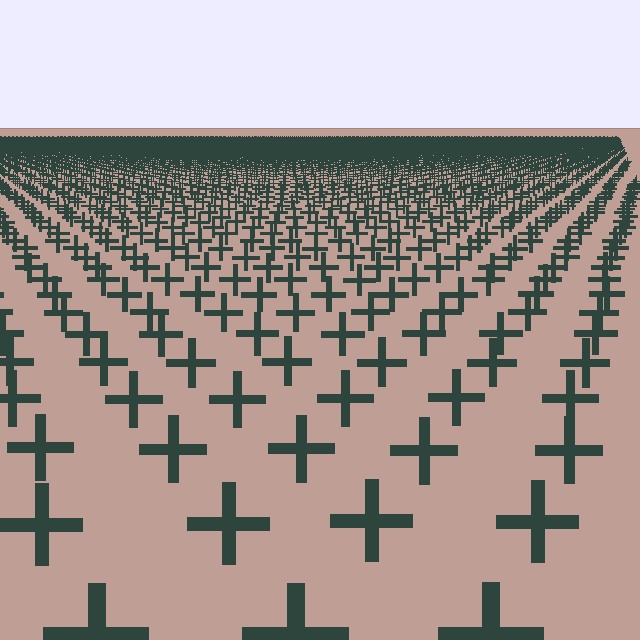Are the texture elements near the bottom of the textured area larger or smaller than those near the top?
Larger. Near the bottom, elements are closer to the viewer and appear at a bigger on-screen size.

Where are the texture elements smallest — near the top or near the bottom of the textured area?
Near the top.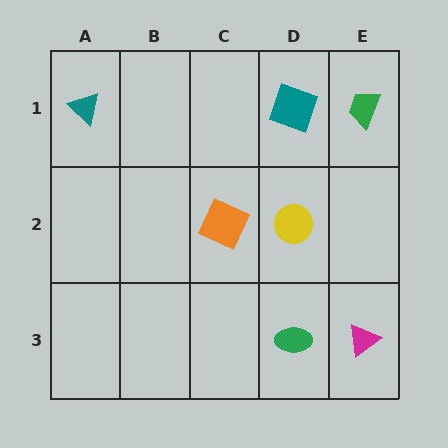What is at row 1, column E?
A green trapezoid.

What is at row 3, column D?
A green ellipse.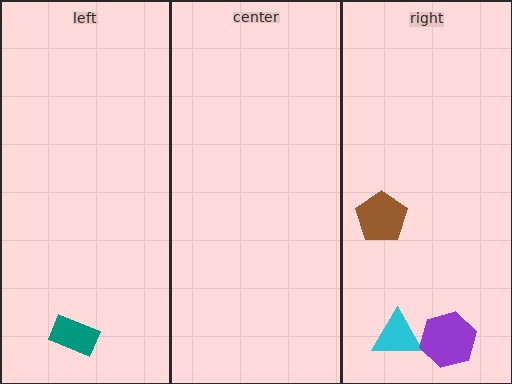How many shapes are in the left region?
1.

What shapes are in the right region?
The cyan triangle, the purple hexagon, the blue circle, the brown pentagon.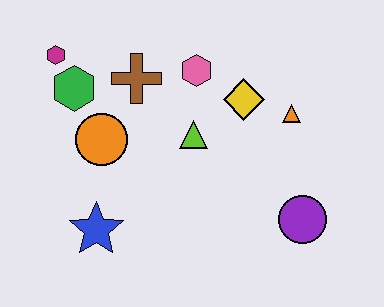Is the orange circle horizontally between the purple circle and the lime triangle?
No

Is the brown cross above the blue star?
Yes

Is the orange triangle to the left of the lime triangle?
No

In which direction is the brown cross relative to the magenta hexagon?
The brown cross is to the right of the magenta hexagon.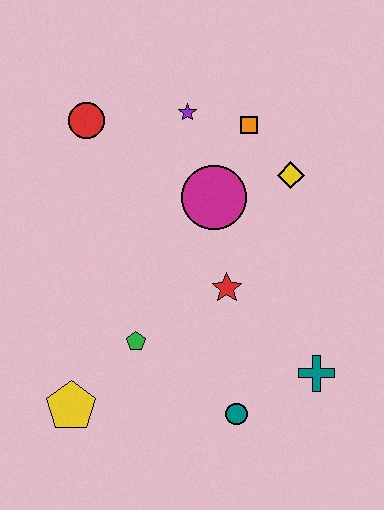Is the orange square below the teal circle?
No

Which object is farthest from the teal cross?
The red circle is farthest from the teal cross.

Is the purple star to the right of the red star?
No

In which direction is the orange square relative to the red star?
The orange square is above the red star.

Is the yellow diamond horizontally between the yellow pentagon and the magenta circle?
No